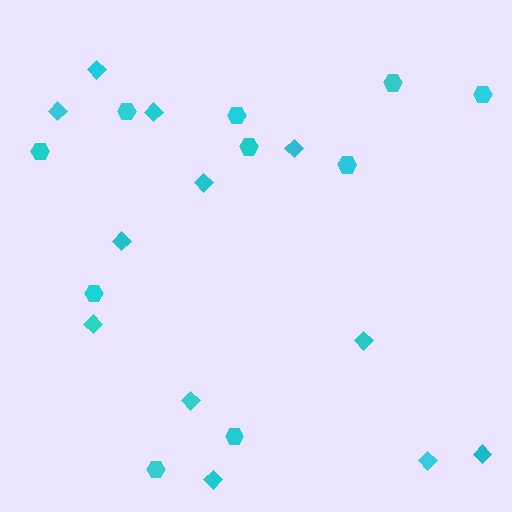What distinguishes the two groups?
There are 2 groups: one group of diamonds (12) and one group of hexagons (10).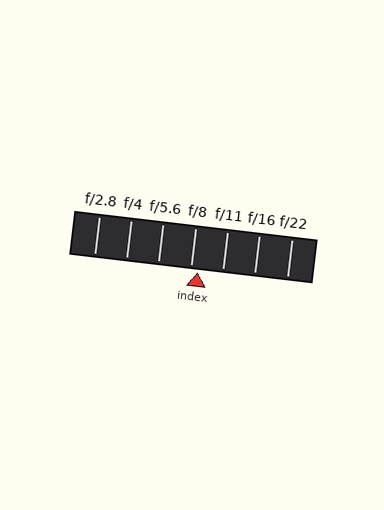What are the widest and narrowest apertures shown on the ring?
The widest aperture shown is f/2.8 and the narrowest is f/22.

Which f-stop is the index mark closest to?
The index mark is closest to f/8.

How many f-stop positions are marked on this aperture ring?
There are 7 f-stop positions marked.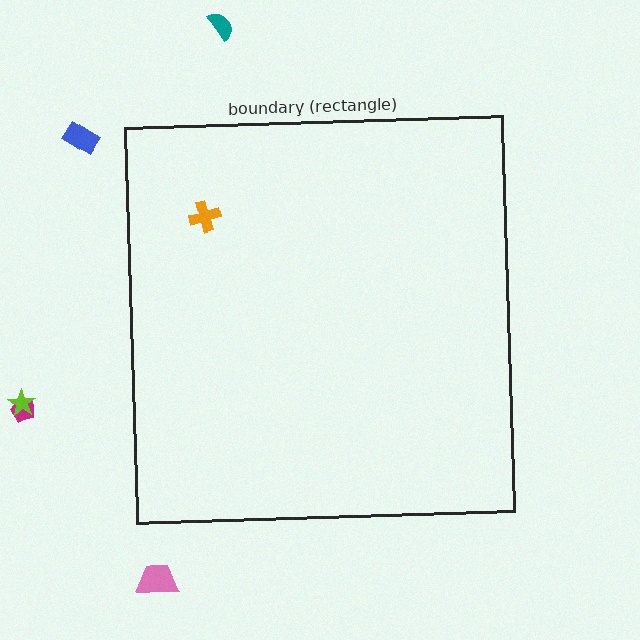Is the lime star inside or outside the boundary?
Outside.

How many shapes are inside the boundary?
1 inside, 5 outside.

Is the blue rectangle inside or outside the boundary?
Outside.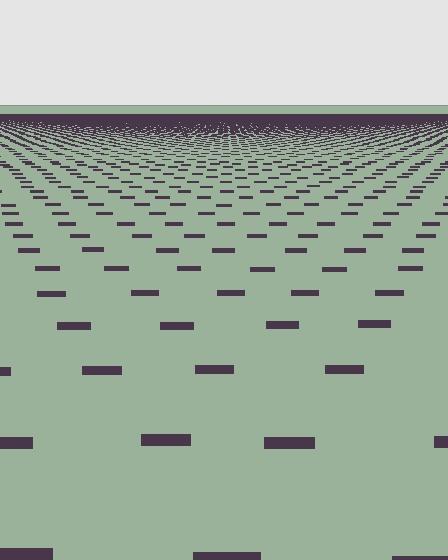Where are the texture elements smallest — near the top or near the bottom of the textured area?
Near the top.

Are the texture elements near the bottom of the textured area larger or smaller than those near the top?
Larger. Near the bottom, elements are closer to the viewer and appear at a bigger on-screen size.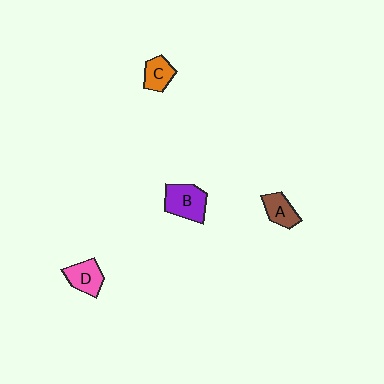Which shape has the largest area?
Shape B (purple).